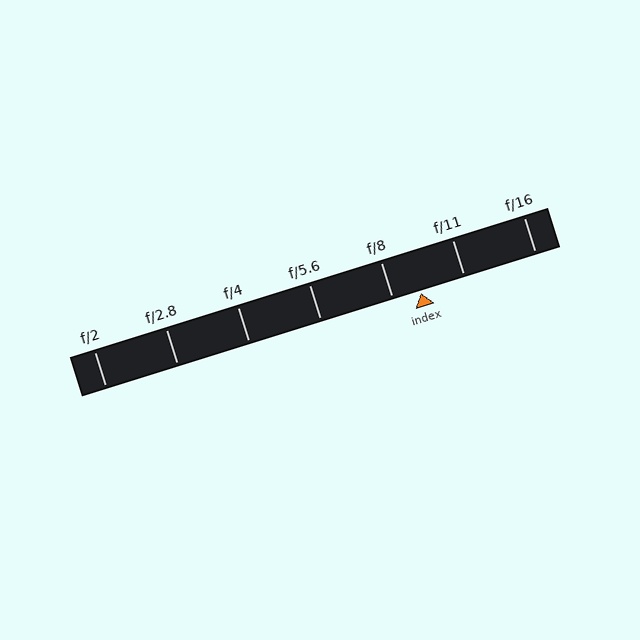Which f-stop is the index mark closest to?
The index mark is closest to f/8.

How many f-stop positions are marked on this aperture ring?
There are 7 f-stop positions marked.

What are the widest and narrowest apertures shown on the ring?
The widest aperture shown is f/2 and the narrowest is f/16.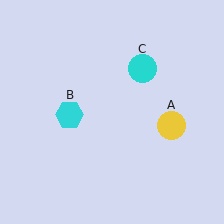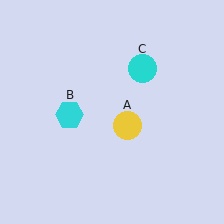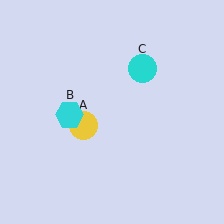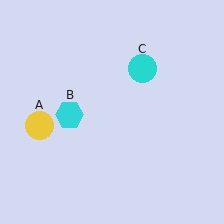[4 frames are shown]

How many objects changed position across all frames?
1 object changed position: yellow circle (object A).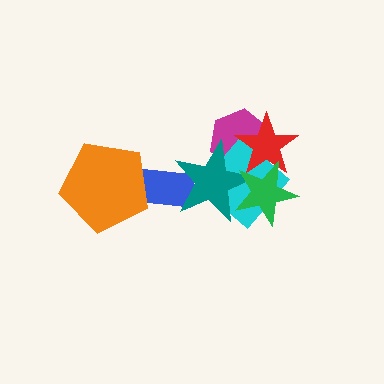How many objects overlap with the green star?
4 objects overlap with the green star.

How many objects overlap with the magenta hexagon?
4 objects overlap with the magenta hexagon.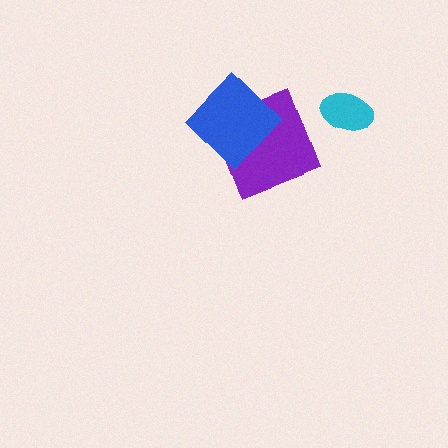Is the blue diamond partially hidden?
No, no other shape covers it.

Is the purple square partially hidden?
Yes, it is partially covered by another shape.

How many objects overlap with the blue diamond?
1 object overlaps with the blue diamond.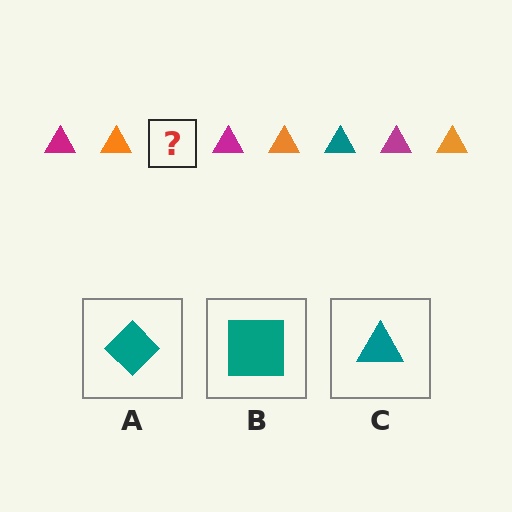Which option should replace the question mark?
Option C.